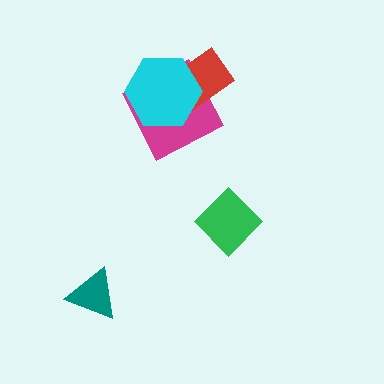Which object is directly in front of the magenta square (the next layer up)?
The red rectangle is directly in front of the magenta square.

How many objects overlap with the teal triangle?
0 objects overlap with the teal triangle.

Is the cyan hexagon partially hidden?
No, no other shape covers it.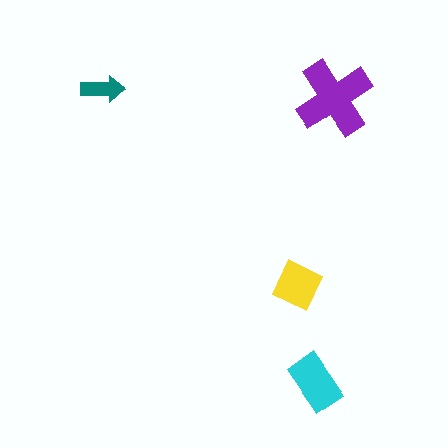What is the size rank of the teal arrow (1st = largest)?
4th.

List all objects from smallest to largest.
The teal arrow, the yellow diamond, the cyan rectangle, the purple cross.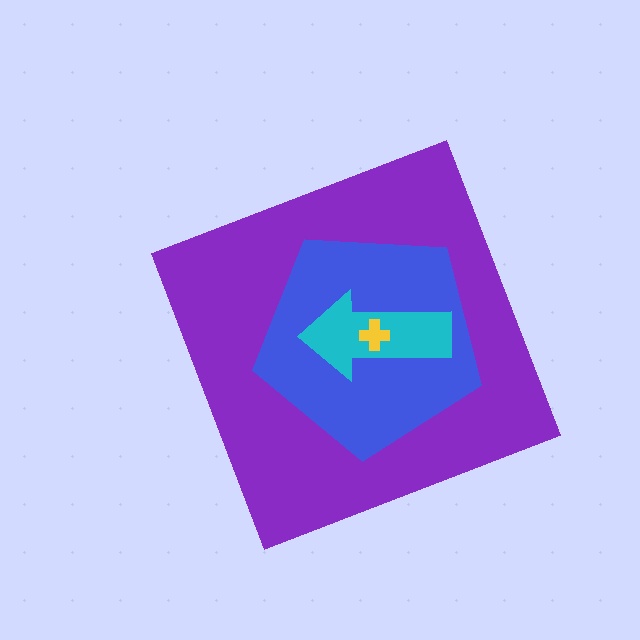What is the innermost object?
The yellow cross.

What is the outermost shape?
The purple diamond.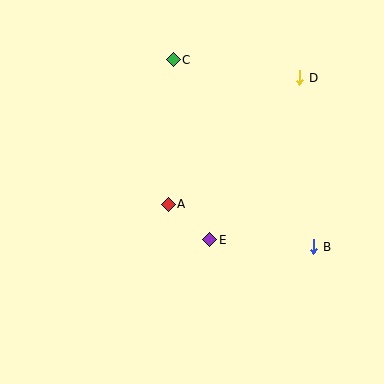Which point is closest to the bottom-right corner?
Point B is closest to the bottom-right corner.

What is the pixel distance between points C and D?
The distance between C and D is 128 pixels.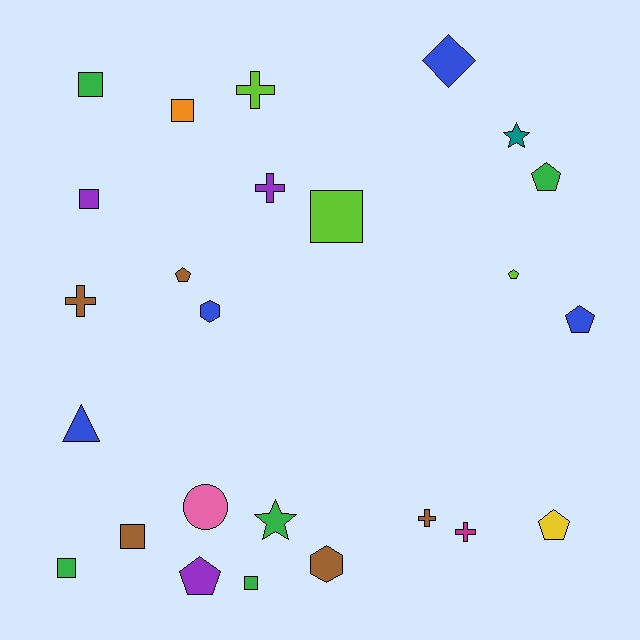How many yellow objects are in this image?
There is 1 yellow object.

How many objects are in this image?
There are 25 objects.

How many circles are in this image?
There is 1 circle.